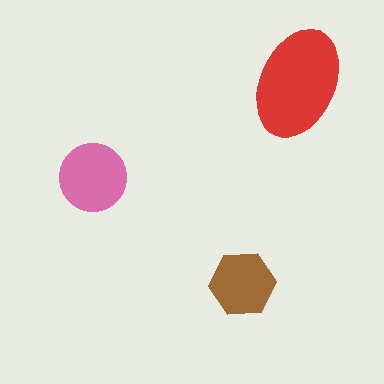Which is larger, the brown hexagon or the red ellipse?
The red ellipse.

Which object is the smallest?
The brown hexagon.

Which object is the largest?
The red ellipse.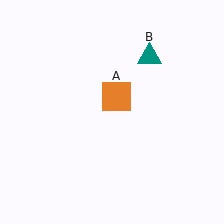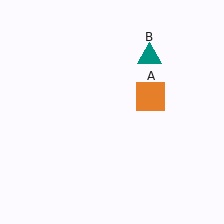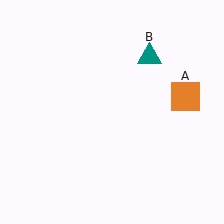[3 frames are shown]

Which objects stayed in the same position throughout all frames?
Teal triangle (object B) remained stationary.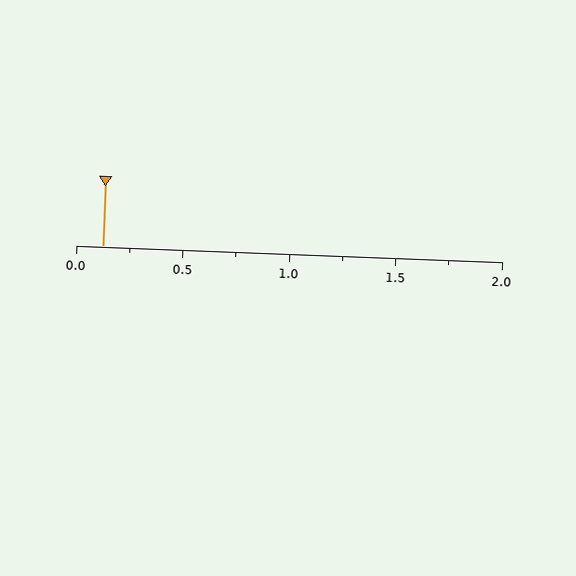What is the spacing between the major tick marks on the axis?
The major ticks are spaced 0.5 apart.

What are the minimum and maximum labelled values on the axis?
The axis runs from 0.0 to 2.0.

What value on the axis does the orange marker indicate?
The marker indicates approximately 0.12.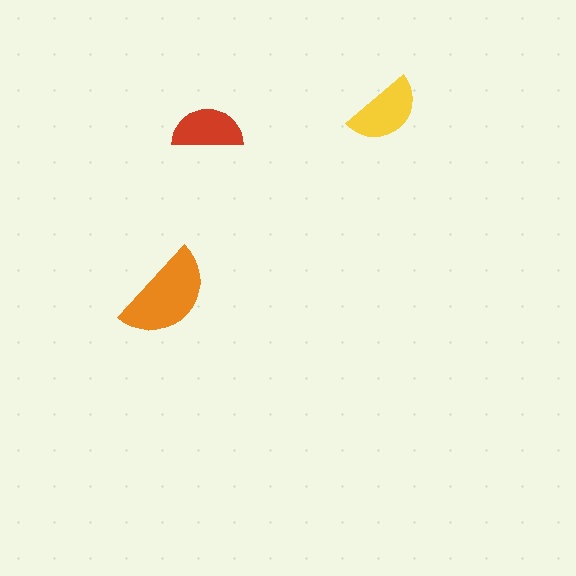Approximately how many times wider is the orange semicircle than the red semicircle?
About 1.5 times wider.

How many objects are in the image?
There are 3 objects in the image.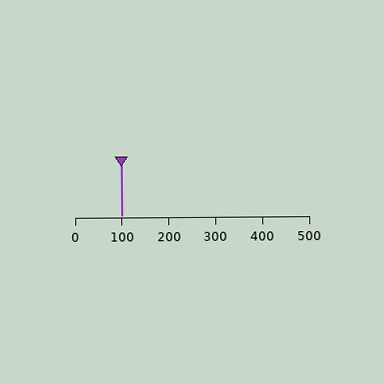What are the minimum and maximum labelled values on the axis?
The axis runs from 0 to 500.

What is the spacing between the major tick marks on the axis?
The major ticks are spaced 100 apart.